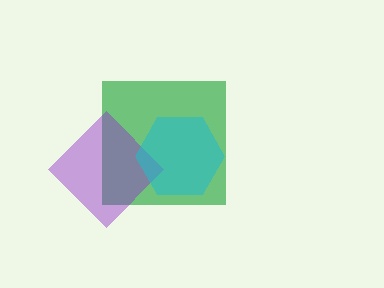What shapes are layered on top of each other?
The layered shapes are: a green square, a purple diamond, a cyan hexagon.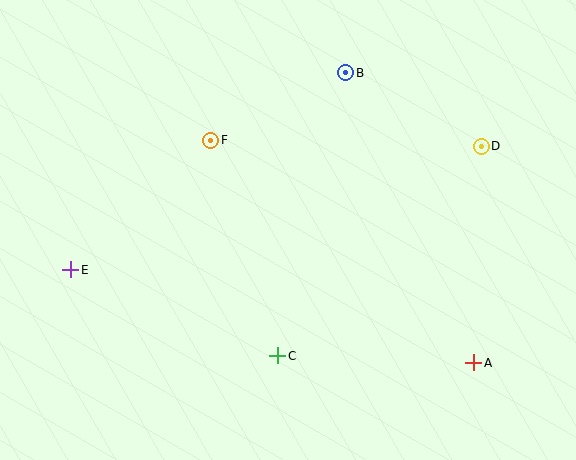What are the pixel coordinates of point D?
Point D is at (481, 146).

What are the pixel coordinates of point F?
Point F is at (211, 140).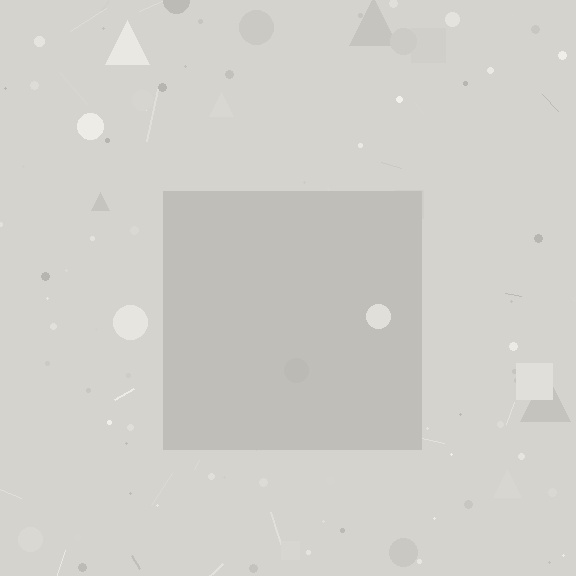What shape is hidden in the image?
A square is hidden in the image.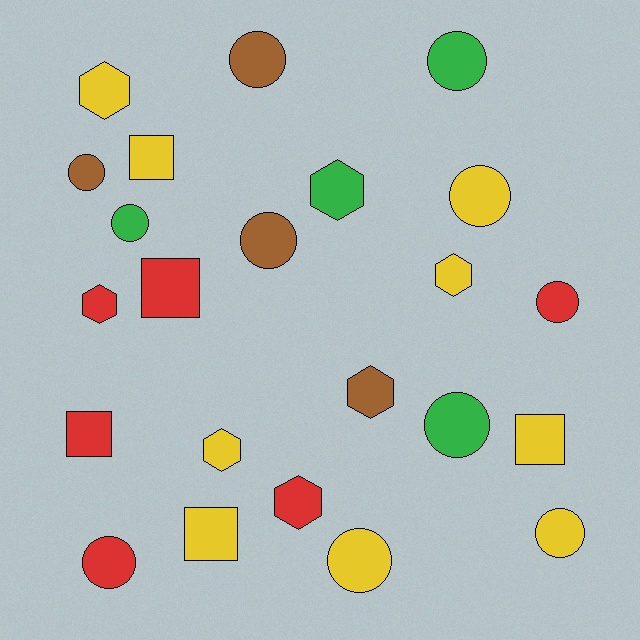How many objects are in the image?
There are 23 objects.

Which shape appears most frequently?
Circle, with 11 objects.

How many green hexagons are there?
There is 1 green hexagon.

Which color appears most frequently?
Yellow, with 9 objects.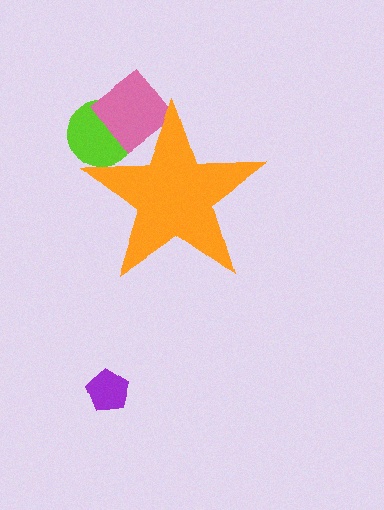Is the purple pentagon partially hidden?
No, the purple pentagon is fully visible.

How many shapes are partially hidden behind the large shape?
2 shapes are partially hidden.